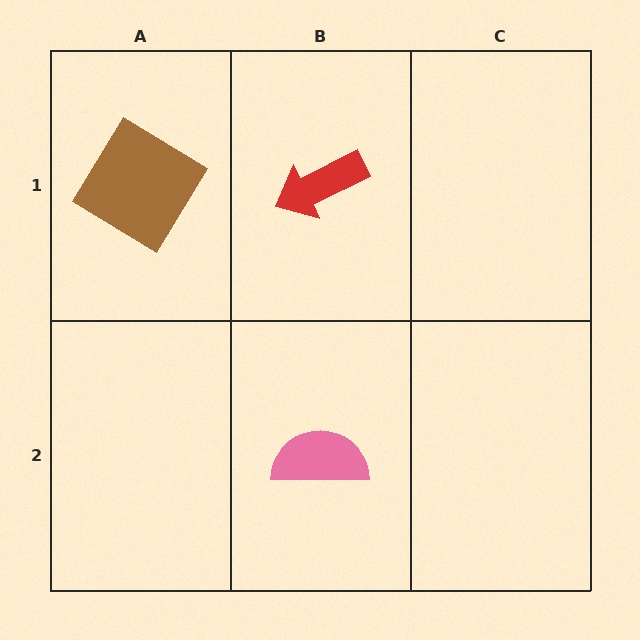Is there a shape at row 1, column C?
No, that cell is empty.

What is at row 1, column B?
A red arrow.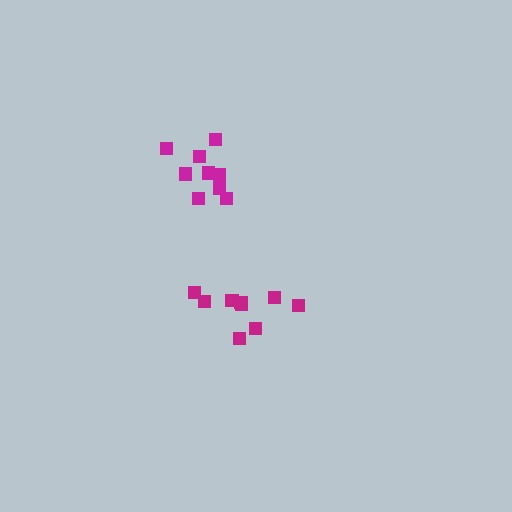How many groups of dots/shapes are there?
There are 2 groups.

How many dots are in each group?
Group 1: 9 dots, Group 2: 9 dots (18 total).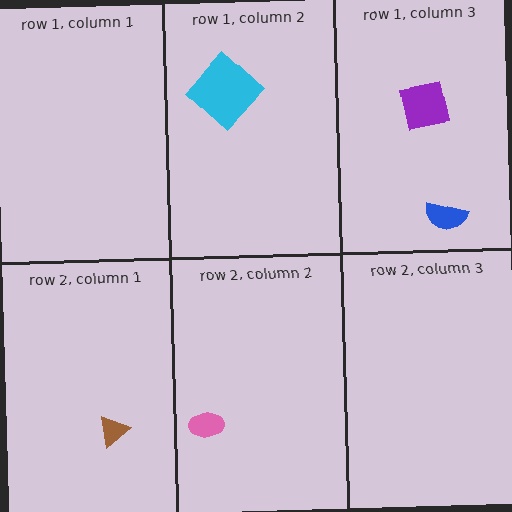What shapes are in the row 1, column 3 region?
The purple square, the blue semicircle.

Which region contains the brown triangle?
The row 2, column 1 region.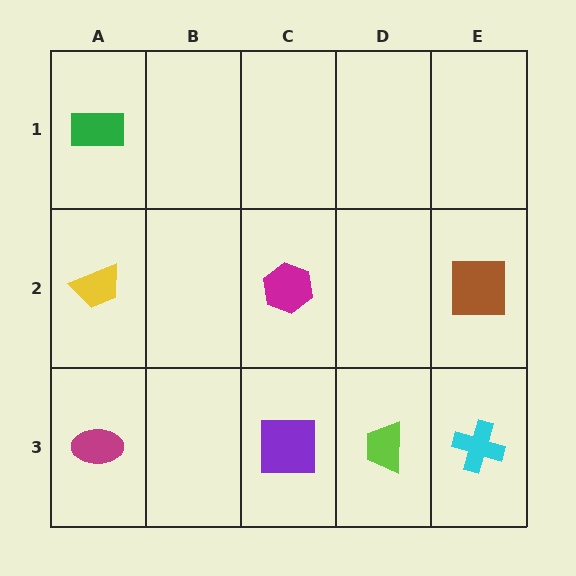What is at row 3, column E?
A cyan cross.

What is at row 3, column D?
A lime trapezoid.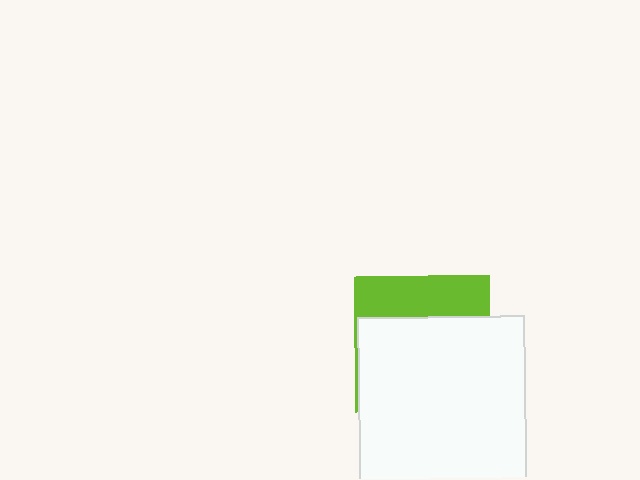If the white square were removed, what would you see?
You would see the complete lime square.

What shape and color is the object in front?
The object in front is a white square.